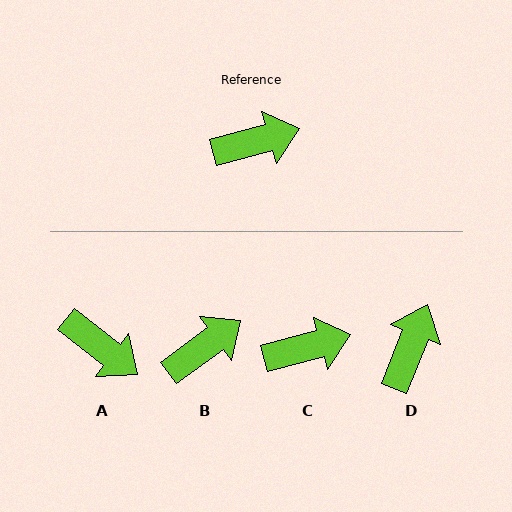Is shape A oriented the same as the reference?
No, it is off by about 53 degrees.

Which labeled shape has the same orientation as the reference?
C.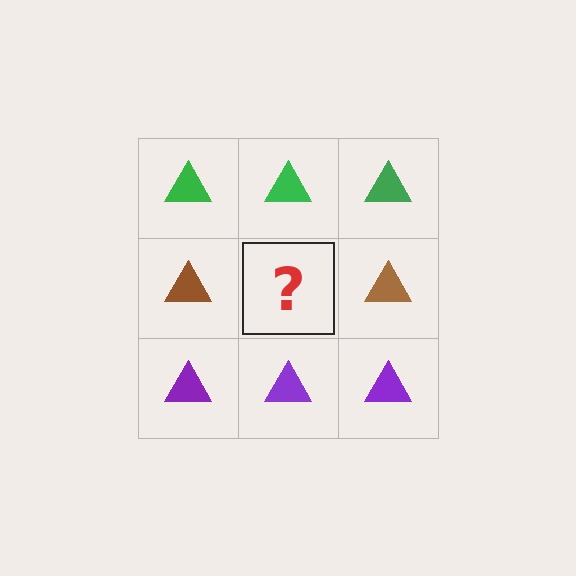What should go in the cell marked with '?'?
The missing cell should contain a brown triangle.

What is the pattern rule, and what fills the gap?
The rule is that each row has a consistent color. The gap should be filled with a brown triangle.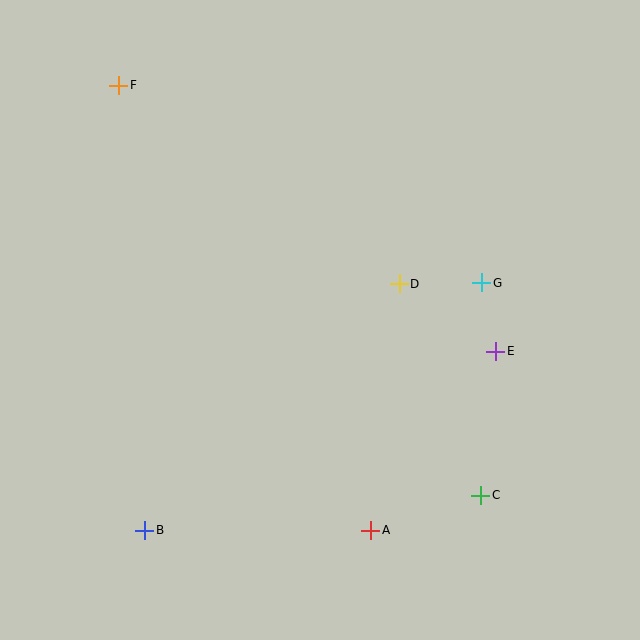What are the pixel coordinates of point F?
Point F is at (119, 85).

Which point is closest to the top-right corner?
Point G is closest to the top-right corner.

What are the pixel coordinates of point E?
Point E is at (496, 351).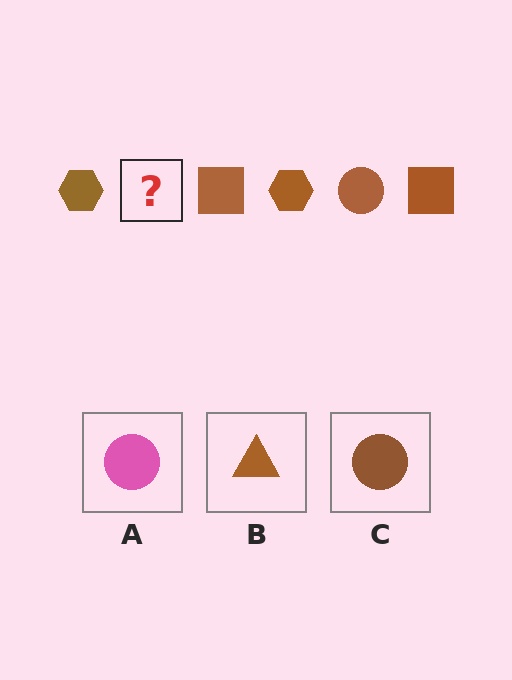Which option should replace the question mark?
Option C.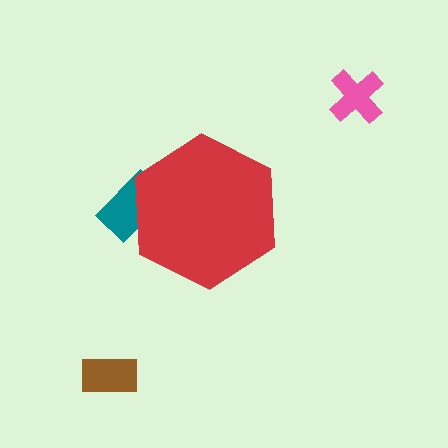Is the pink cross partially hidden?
No, the pink cross is fully visible.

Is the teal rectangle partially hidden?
Yes, the teal rectangle is partially hidden behind the red hexagon.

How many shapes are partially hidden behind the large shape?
1 shape is partially hidden.